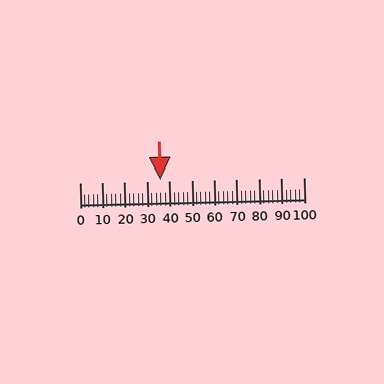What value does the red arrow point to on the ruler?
The red arrow points to approximately 36.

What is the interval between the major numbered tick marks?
The major tick marks are spaced 10 units apart.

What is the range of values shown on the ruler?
The ruler shows values from 0 to 100.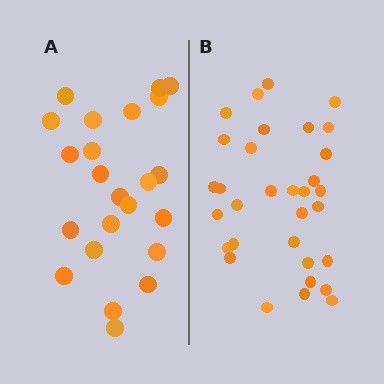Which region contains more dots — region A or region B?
Region B (the right region) has more dots.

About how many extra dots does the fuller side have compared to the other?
Region B has roughly 8 or so more dots than region A.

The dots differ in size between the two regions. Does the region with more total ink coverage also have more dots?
No. Region A has more total ink coverage because its dots are larger, but region B actually contains more individual dots. Total area can be misleading — the number of items is what matters here.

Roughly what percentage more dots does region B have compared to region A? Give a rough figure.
About 40% more.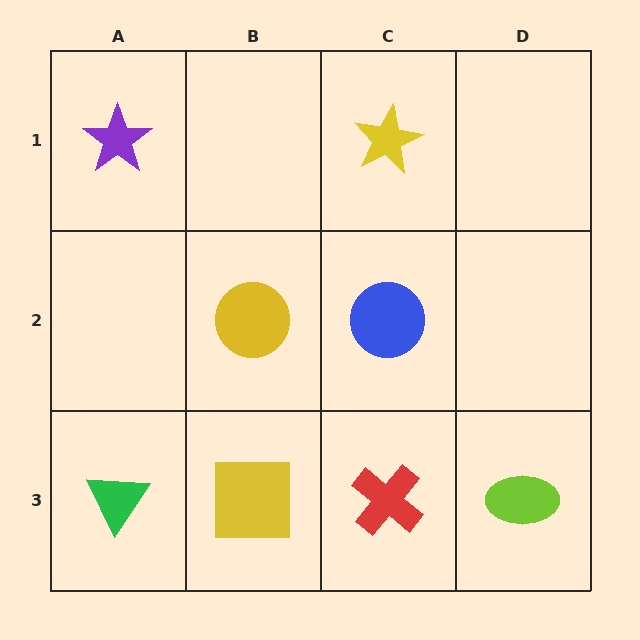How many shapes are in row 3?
4 shapes.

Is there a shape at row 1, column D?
No, that cell is empty.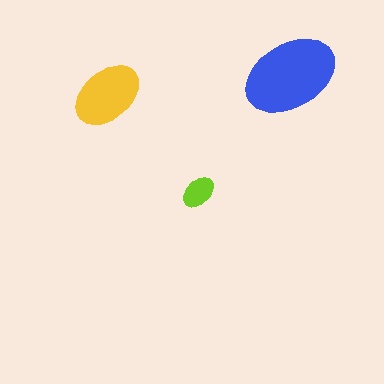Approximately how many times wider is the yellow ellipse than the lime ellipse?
About 2 times wider.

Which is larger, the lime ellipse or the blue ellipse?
The blue one.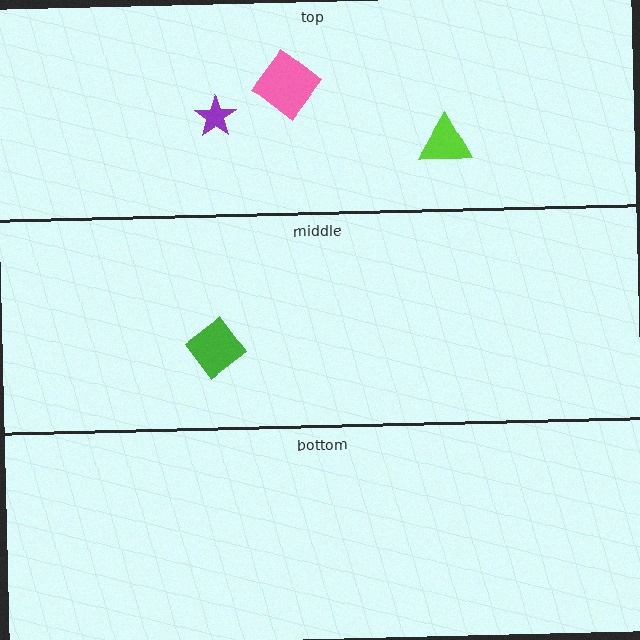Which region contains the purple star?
The top region.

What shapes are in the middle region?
The green diamond.